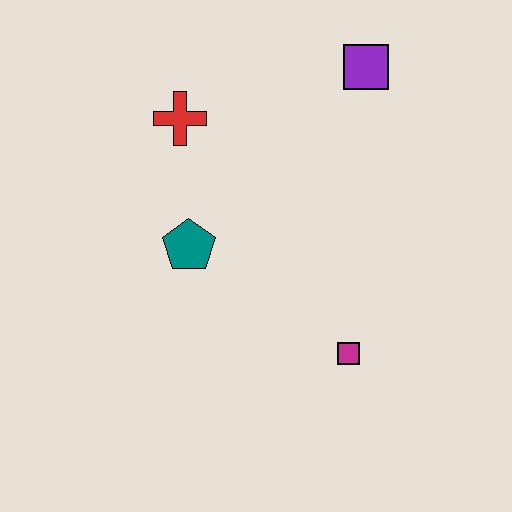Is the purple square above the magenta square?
Yes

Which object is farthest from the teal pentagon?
The purple square is farthest from the teal pentagon.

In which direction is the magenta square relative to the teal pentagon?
The magenta square is to the right of the teal pentagon.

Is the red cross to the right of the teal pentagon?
No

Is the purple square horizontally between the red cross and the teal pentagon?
No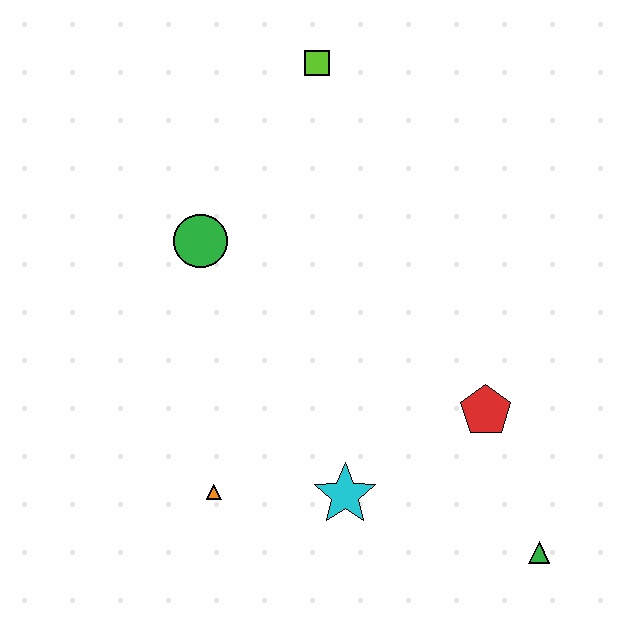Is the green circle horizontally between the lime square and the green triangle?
No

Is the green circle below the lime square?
Yes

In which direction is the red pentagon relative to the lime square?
The red pentagon is below the lime square.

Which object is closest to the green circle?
The lime square is closest to the green circle.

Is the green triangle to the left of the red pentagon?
No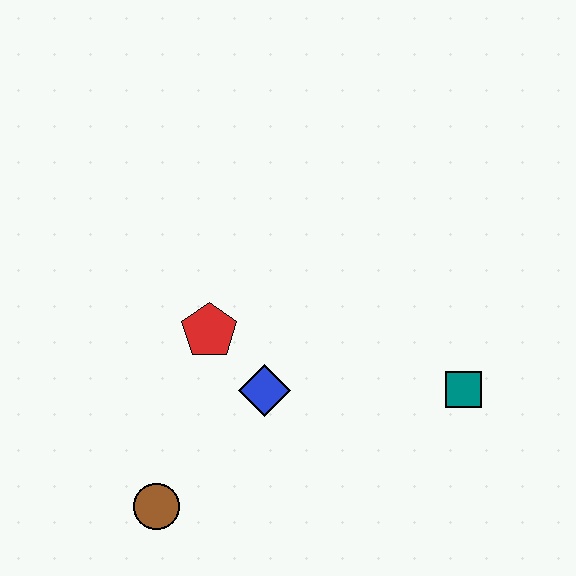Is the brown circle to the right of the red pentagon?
No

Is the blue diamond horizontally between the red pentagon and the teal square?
Yes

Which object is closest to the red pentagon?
The blue diamond is closest to the red pentagon.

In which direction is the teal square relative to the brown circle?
The teal square is to the right of the brown circle.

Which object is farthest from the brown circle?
The teal square is farthest from the brown circle.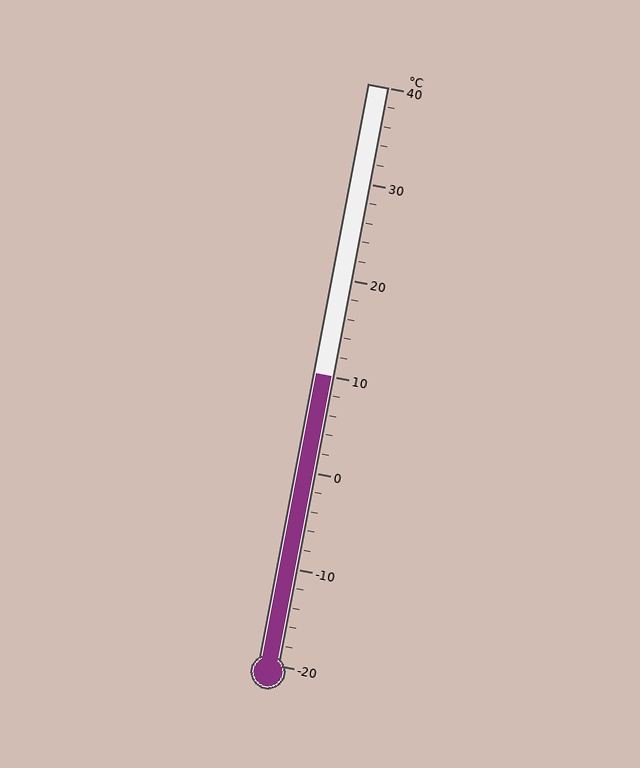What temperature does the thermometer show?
The thermometer shows approximately 10°C.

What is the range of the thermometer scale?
The thermometer scale ranges from -20°C to 40°C.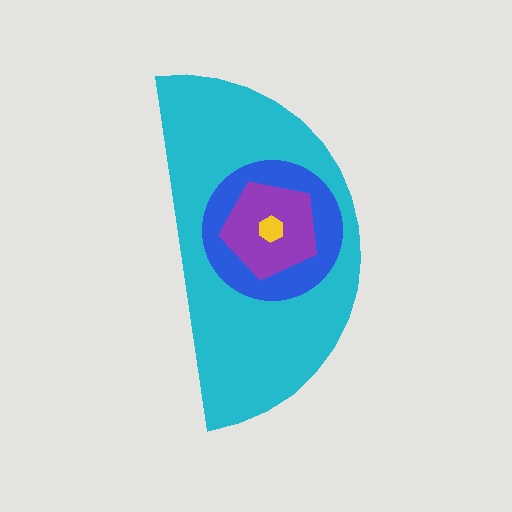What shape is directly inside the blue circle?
The purple pentagon.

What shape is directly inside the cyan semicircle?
The blue circle.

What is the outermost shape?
The cyan semicircle.